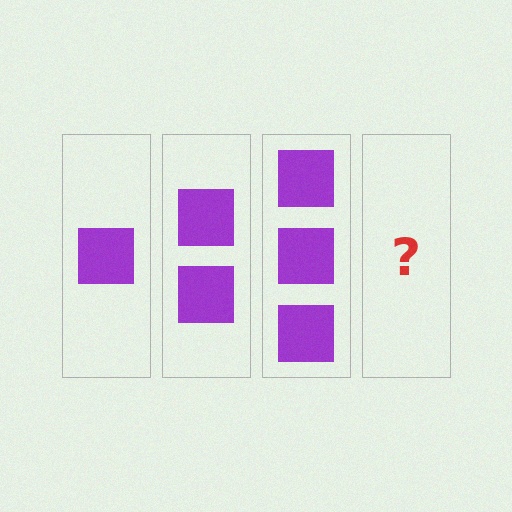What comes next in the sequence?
The next element should be 4 squares.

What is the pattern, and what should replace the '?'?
The pattern is that each step adds one more square. The '?' should be 4 squares.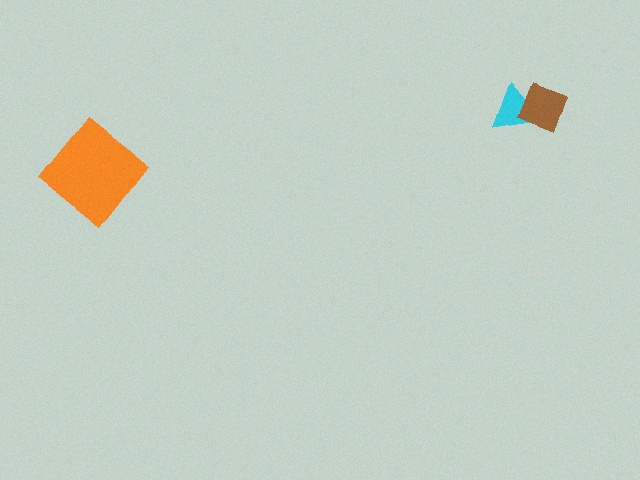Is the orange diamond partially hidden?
No, no other shape covers it.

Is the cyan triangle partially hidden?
Yes, it is partially covered by another shape.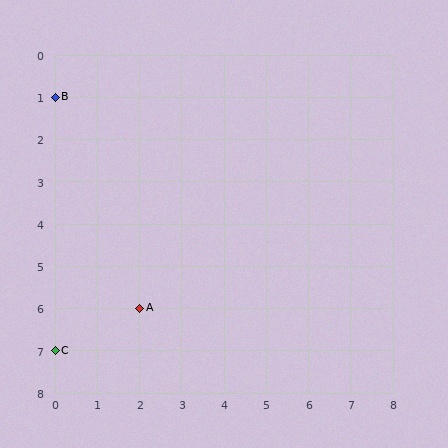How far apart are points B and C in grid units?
Points B and C are 6 rows apart.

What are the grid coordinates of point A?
Point A is at grid coordinates (2, 6).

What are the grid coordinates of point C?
Point C is at grid coordinates (0, 7).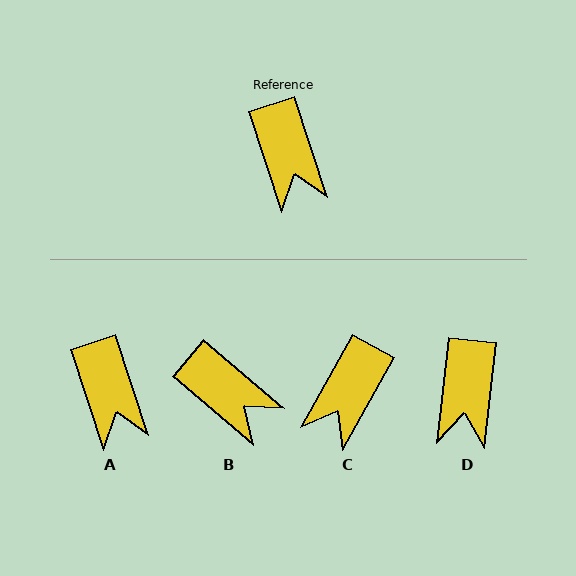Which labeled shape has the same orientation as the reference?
A.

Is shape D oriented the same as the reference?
No, it is off by about 24 degrees.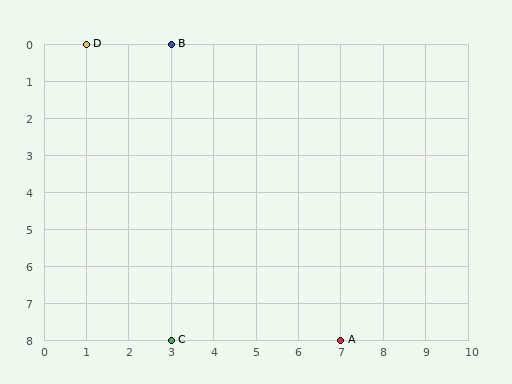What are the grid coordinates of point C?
Point C is at grid coordinates (3, 8).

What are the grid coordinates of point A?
Point A is at grid coordinates (7, 8).